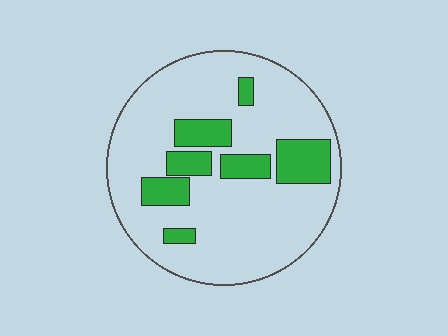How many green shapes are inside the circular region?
7.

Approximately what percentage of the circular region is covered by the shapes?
Approximately 20%.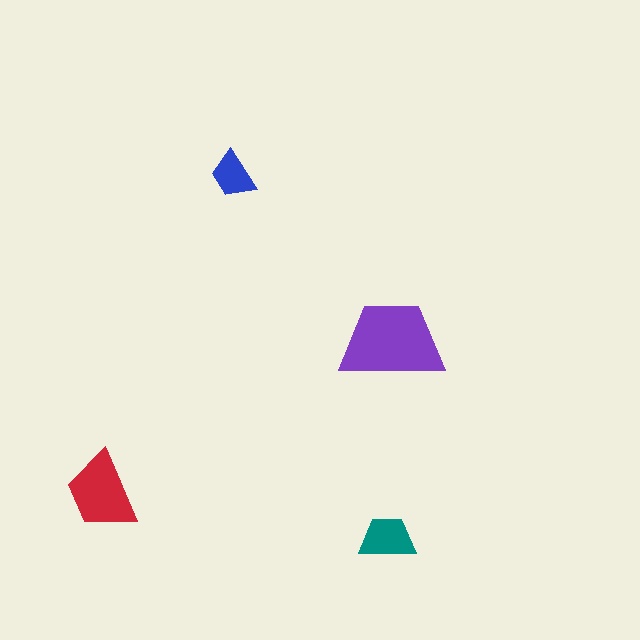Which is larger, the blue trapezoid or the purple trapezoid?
The purple one.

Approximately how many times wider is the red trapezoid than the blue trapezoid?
About 1.5 times wider.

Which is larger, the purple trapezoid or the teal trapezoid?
The purple one.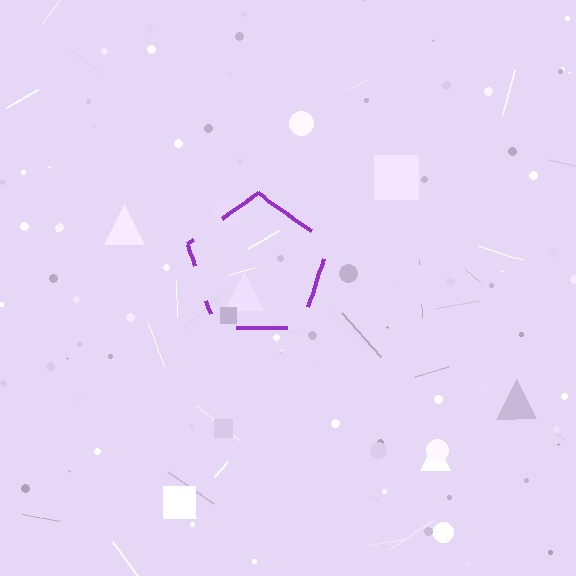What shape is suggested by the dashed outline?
The dashed outline suggests a pentagon.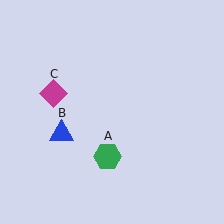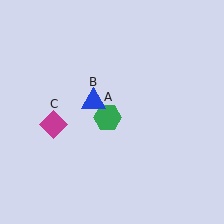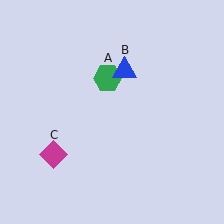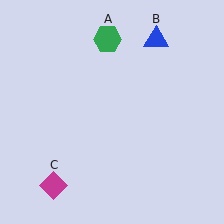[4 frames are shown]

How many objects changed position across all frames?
3 objects changed position: green hexagon (object A), blue triangle (object B), magenta diamond (object C).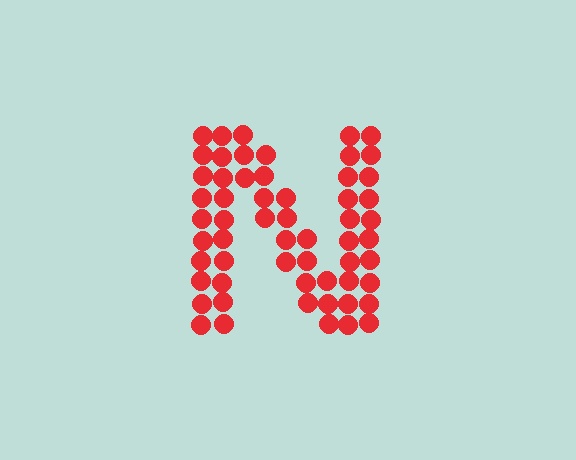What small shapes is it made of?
It is made of small circles.